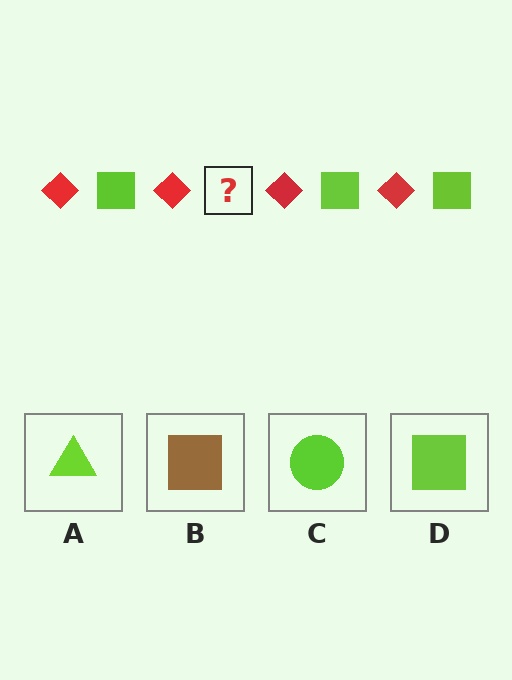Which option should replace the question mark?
Option D.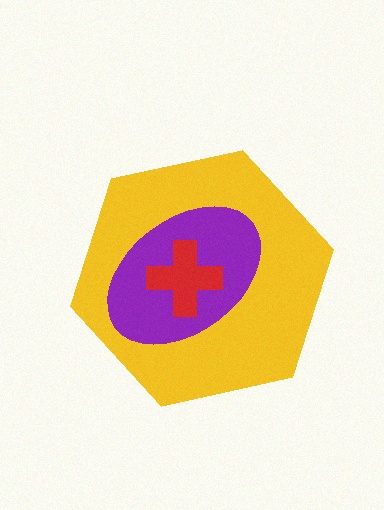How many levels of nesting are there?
3.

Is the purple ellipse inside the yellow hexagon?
Yes.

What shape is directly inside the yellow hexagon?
The purple ellipse.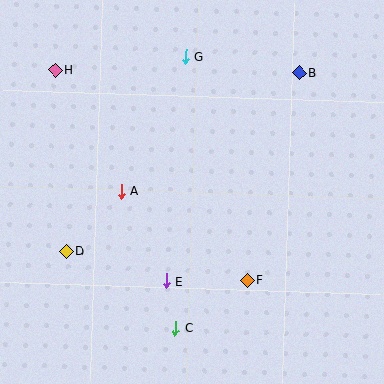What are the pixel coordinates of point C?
Point C is at (175, 328).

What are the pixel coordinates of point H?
Point H is at (55, 70).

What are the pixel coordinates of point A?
Point A is at (121, 191).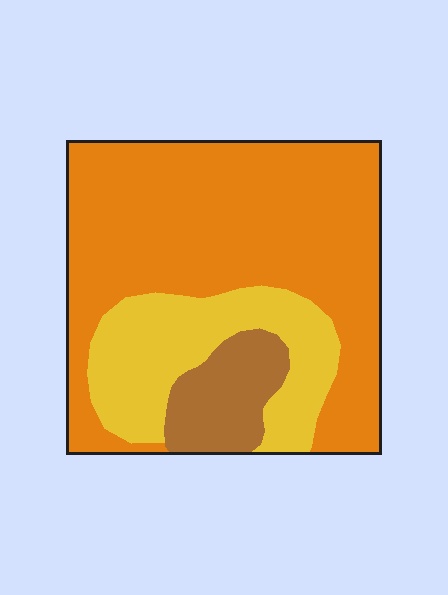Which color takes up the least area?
Brown, at roughly 10%.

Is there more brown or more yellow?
Yellow.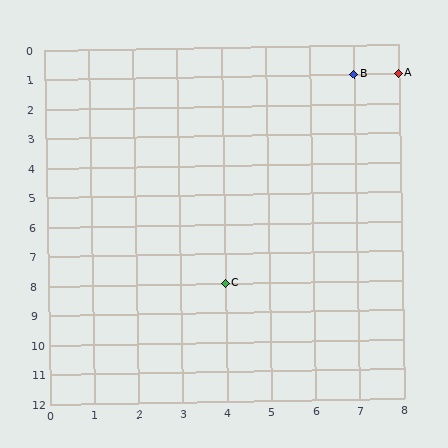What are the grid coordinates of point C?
Point C is at grid coordinates (4, 8).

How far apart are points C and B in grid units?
Points C and B are 3 columns and 7 rows apart (about 7.6 grid units diagonally).